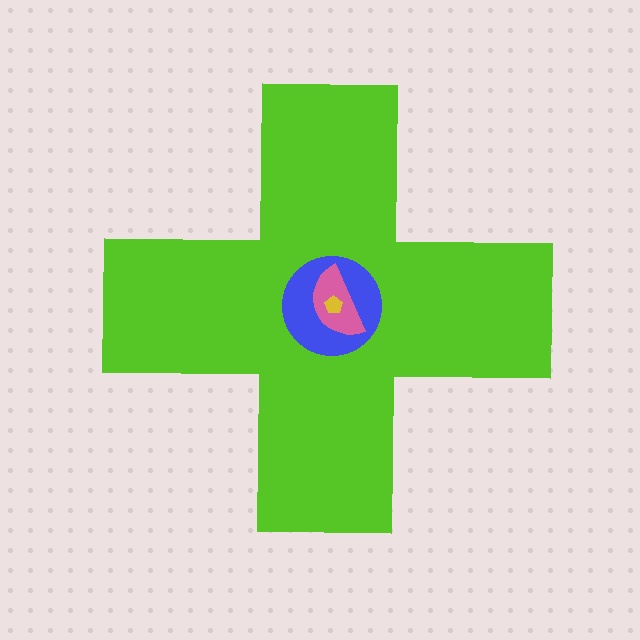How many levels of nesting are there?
4.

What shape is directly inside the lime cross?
The blue circle.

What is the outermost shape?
The lime cross.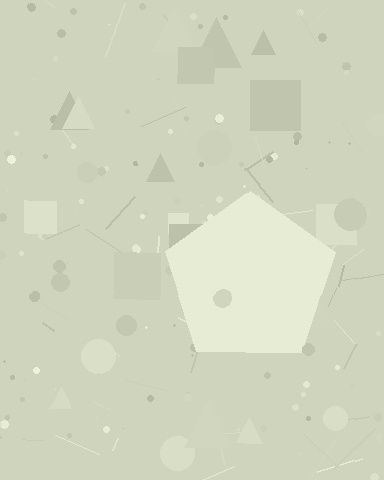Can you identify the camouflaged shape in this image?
The camouflaged shape is a pentagon.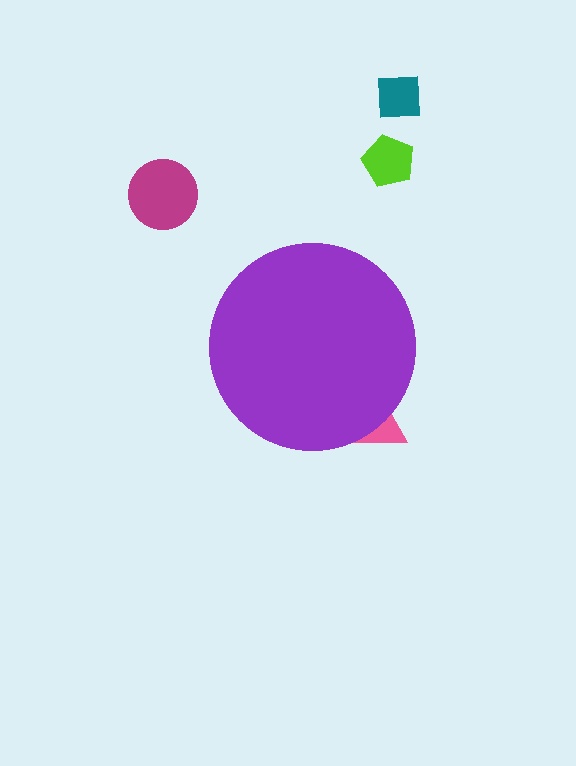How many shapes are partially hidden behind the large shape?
1 shape is partially hidden.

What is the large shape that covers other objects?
A purple circle.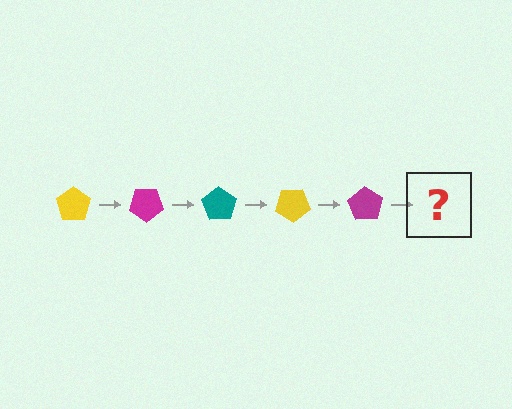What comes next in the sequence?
The next element should be a teal pentagon, rotated 175 degrees from the start.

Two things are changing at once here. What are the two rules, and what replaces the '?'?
The two rules are that it rotates 35 degrees each step and the color cycles through yellow, magenta, and teal. The '?' should be a teal pentagon, rotated 175 degrees from the start.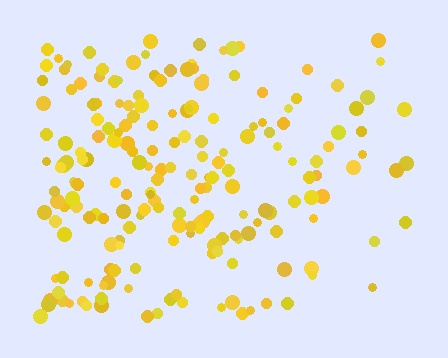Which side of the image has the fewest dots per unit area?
The right.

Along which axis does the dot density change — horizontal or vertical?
Horizontal.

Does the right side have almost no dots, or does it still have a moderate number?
Still a moderate number, just noticeably fewer than the left.